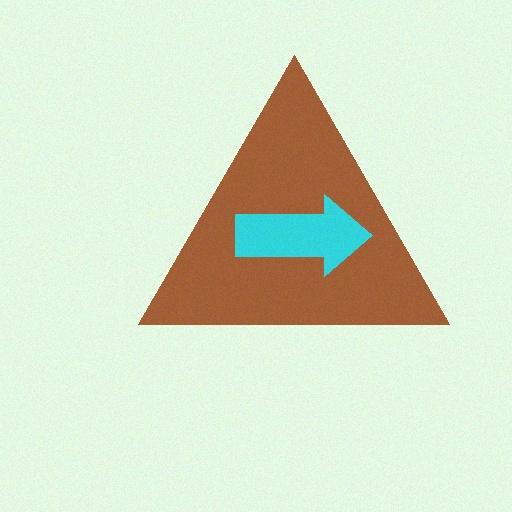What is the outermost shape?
The brown triangle.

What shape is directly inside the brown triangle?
The cyan arrow.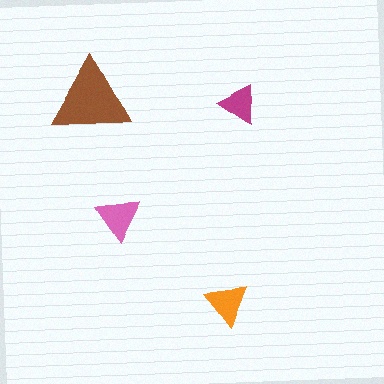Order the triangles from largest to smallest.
the brown one, the pink one, the orange one, the magenta one.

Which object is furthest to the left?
The brown triangle is leftmost.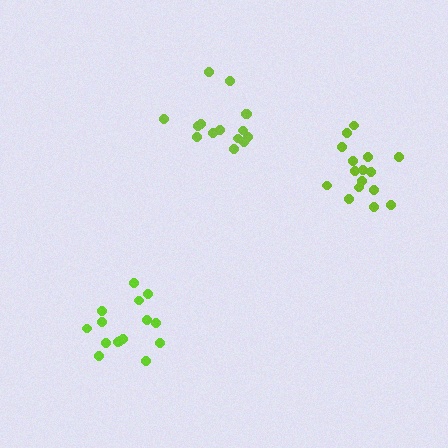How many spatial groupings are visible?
There are 3 spatial groupings.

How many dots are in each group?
Group 1: 16 dots, Group 2: 15 dots, Group 3: 15 dots (46 total).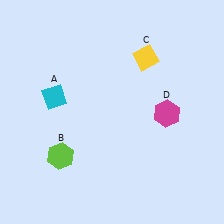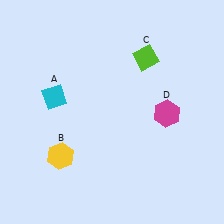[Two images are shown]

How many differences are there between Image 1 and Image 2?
There are 2 differences between the two images.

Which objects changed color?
B changed from lime to yellow. C changed from yellow to lime.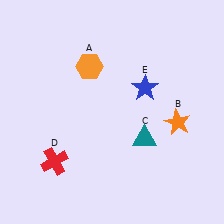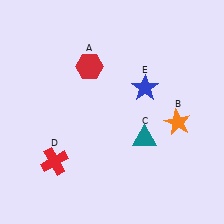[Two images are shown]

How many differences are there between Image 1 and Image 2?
There is 1 difference between the two images.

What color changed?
The hexagon (A) changed from orange in Image 1 to red in Image 2.